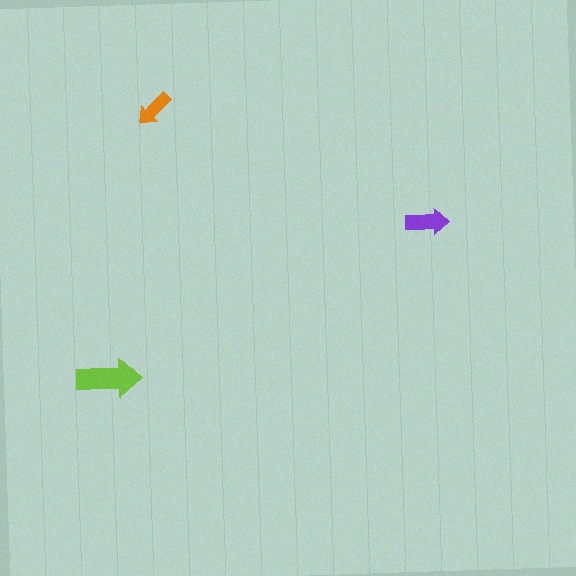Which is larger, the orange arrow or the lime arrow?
The lime one.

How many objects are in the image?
There are 3 objects in the image.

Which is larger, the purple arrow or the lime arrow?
The lime one.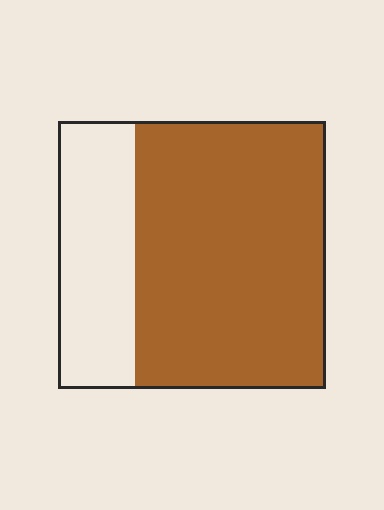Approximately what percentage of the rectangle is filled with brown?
Approximately 70%.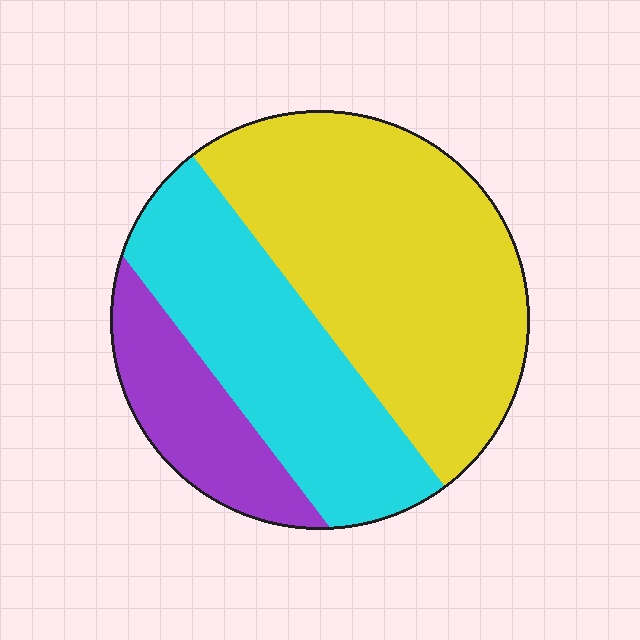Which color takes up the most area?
Yellow, at roughly 50%.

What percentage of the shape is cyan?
Cyan takes up between a sixth and a third of the shape.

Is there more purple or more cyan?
Cyan.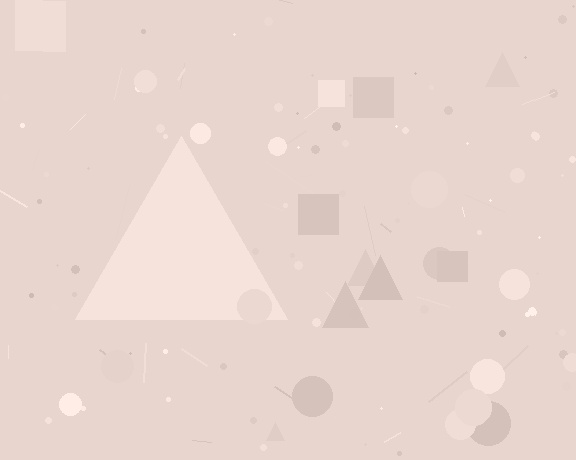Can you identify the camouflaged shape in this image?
The camouflaged shape is a triangle.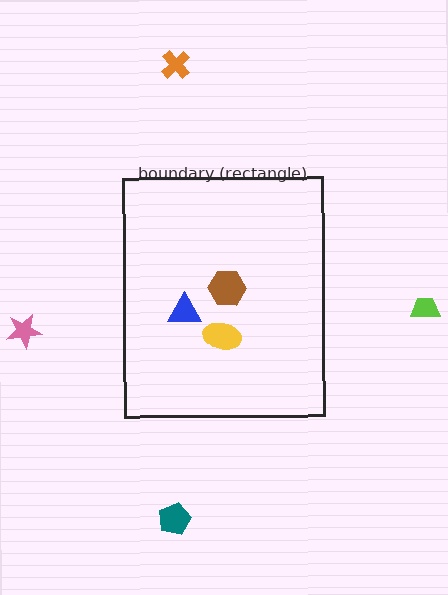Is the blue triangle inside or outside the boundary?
Inside.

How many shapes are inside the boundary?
3 inside, 4 outside.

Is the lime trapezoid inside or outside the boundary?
Outside.